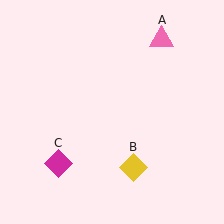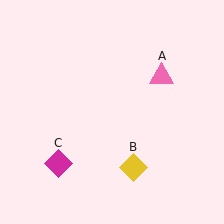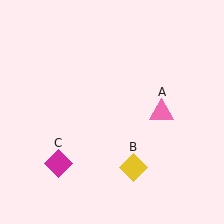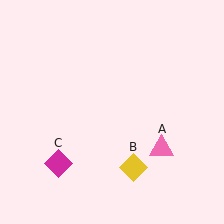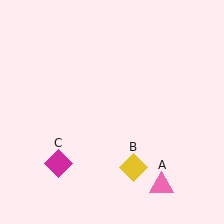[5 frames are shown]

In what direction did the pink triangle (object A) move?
The pink triangle (object A) moved down.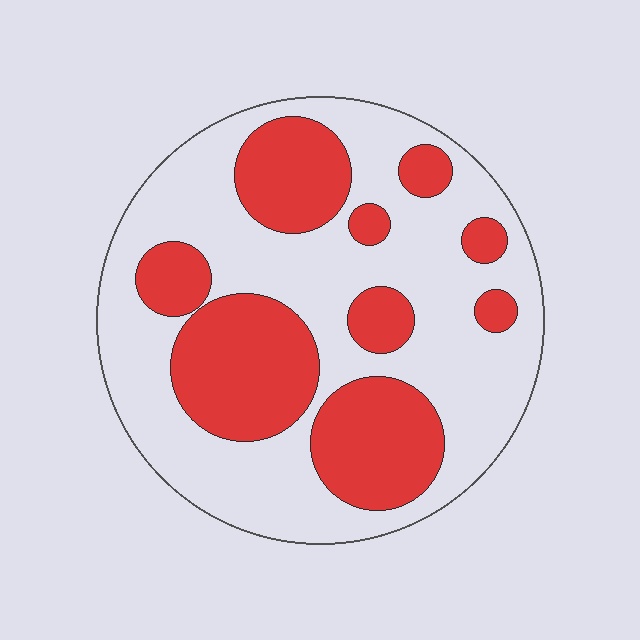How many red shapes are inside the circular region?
9.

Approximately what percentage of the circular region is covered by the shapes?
Approximately 35%.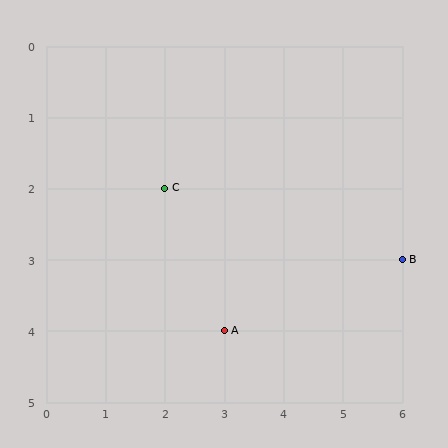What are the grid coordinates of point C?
Point C is at grid coordinates (2, 2).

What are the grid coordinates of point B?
Point B is at grid coordinates (6, 3).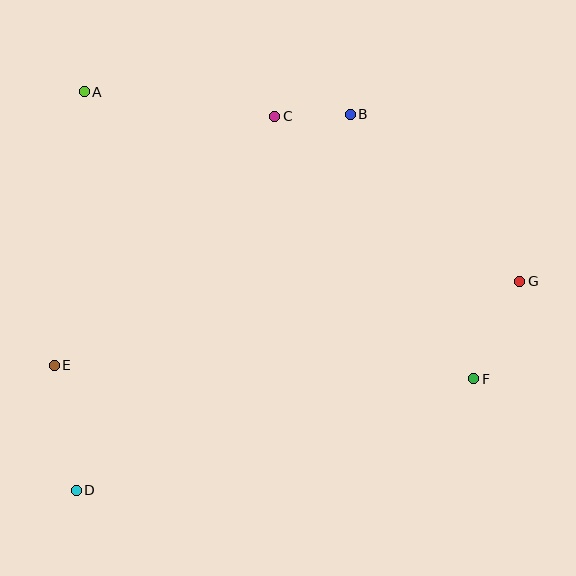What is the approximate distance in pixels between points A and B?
The distance between A and B is approximately 267 pixels.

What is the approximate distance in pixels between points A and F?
The distance between A and F is approximately 484 pixels.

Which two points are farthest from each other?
Points D and G are farthest from each other.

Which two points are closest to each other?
Points B and C are closest to each other.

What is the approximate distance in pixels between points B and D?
The distance between B and D is approximately 465 pixels.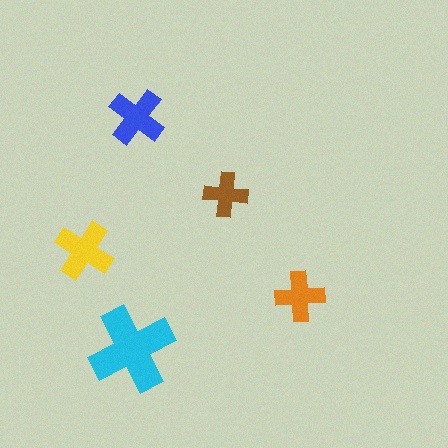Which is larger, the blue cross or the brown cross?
The blue one.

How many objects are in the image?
There are 5 objects in the image.